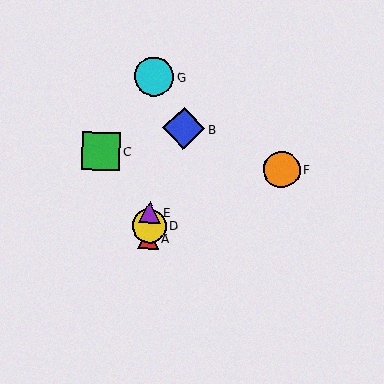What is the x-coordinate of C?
Object C is at x≈101.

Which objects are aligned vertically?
Objects A, D, E, G are aligned vertically.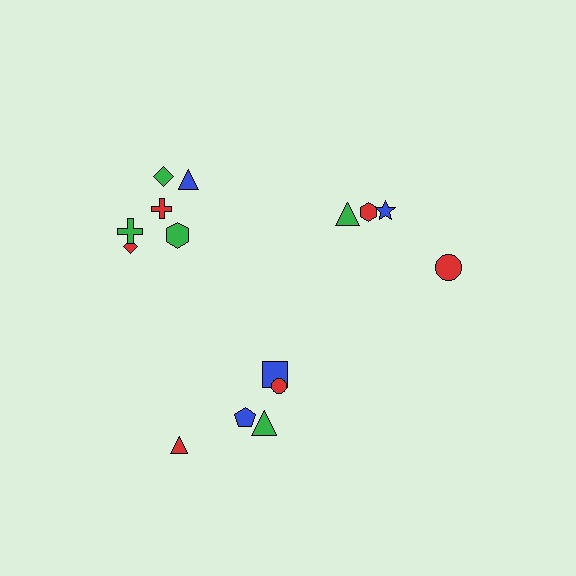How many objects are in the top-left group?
There are 6 objects.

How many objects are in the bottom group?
There are 5 objects.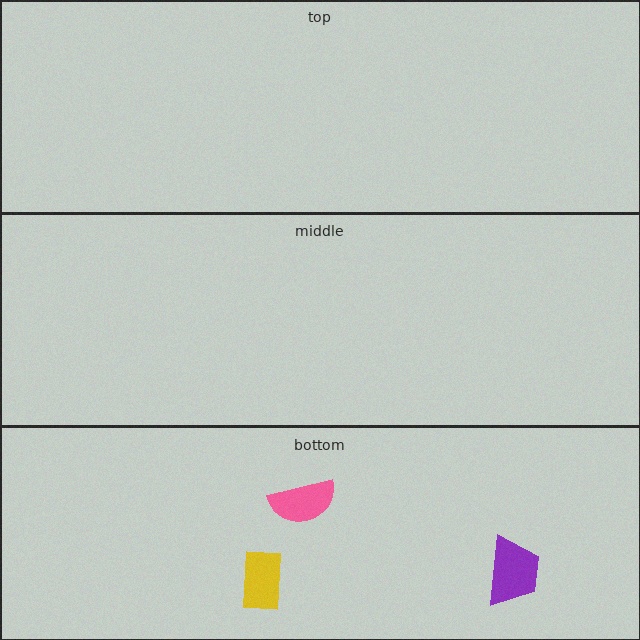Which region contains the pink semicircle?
The bottom region.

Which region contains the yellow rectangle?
The bottom region.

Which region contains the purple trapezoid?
The bottom region.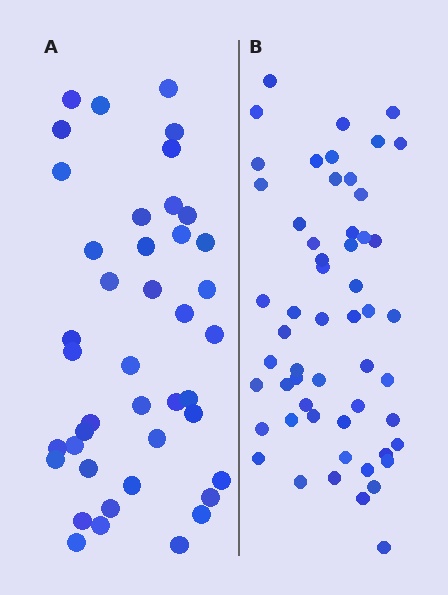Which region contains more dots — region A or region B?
Region B (the right region) has more dots.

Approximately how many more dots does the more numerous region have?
Region B has approximately 15 more dots than region A.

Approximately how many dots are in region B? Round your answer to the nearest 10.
About 60 dots. (The exact count is 55, which rounds to 60.)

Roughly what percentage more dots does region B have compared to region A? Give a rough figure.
About 30% more.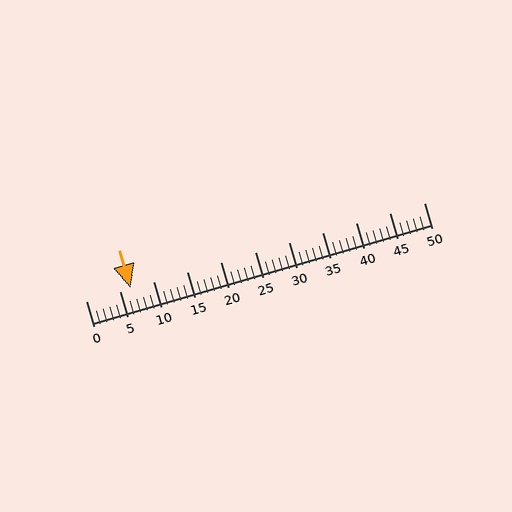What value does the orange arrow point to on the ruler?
The orange arrow points to approximately 7.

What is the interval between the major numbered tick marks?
The major tick marks are spaced 5 units apart.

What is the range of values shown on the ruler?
The ruler shows values from 0 to 50.